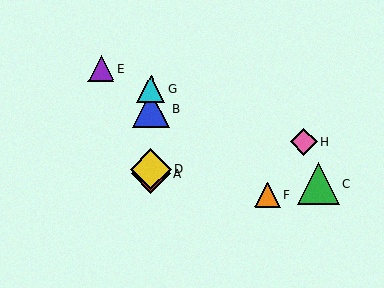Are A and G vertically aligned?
Yes, both are at x≈151.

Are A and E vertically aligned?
No, A is at x≈151 and E is at x≈101.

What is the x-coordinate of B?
Object B is at x≈151.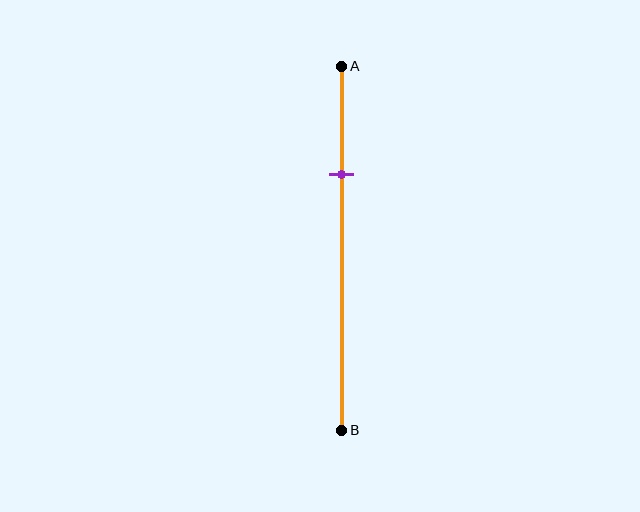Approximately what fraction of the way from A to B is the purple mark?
The purple mark is approximately 30% of the way from A to B.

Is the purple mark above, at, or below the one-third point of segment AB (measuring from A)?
The purple mark is above the one-third point of segment AB.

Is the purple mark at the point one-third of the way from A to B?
No, the mark is at about 30% from A, not at the 33% one-third point.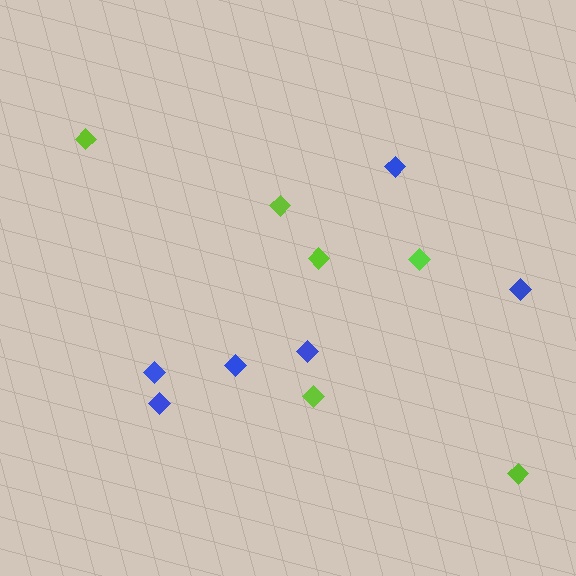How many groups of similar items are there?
There are 2 groups: one group of blue diamonds (6) and one group of lime diamonds (6).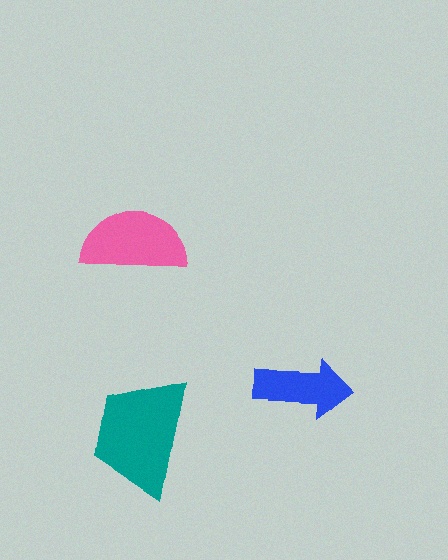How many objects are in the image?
There are 3 objects in the image.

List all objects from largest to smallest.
The teal trapezoid, the pink semicircle, the blue arrow.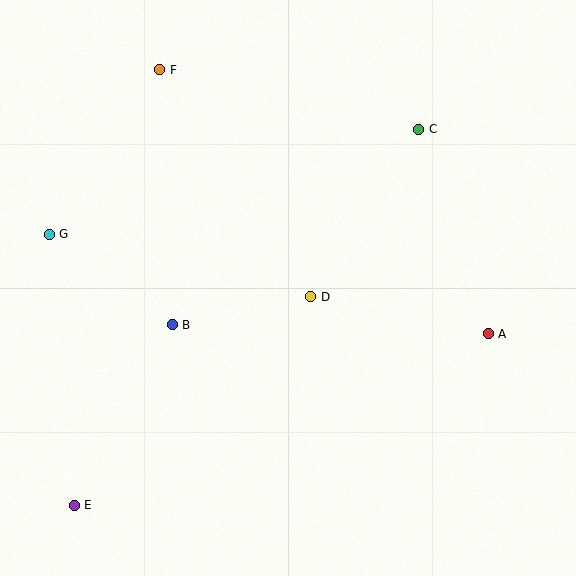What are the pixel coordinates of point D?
Point D is at (311, 297).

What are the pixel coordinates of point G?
Point G is at (49, 234).